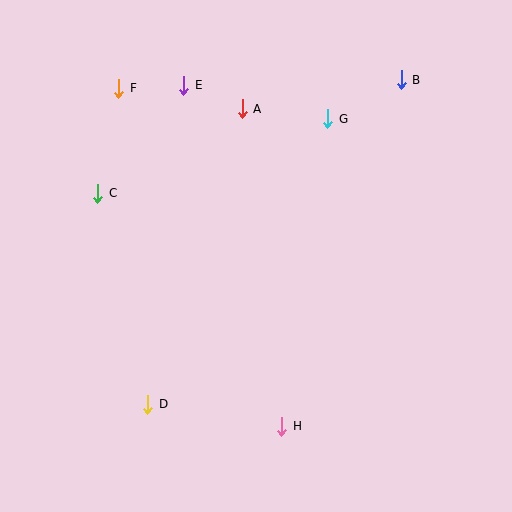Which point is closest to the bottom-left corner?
Point D is closest to the bottom-left corner.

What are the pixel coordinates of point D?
Point D is at (148, 404).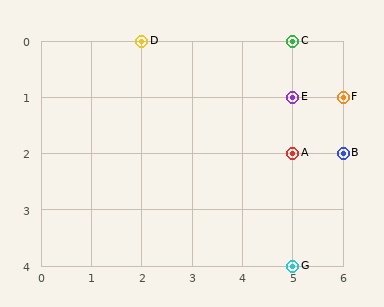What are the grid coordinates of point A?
Point A is at grid coordinates (5, 2).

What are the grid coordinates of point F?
Point F is at grid coordinates (6, 1).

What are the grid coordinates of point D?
Point D is at grid coordinates (2, 0).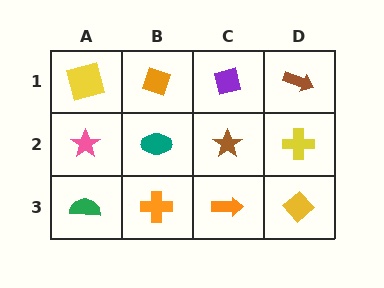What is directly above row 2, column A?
A yellow square.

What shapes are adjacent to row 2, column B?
An orange diamond (row 1, column B), an orange cross (row 3, column B), a pink star (row 2, column A), a brown star (row 2, column C).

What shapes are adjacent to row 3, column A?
A pink star (row 2, column A), an orange cross (row 3, column B).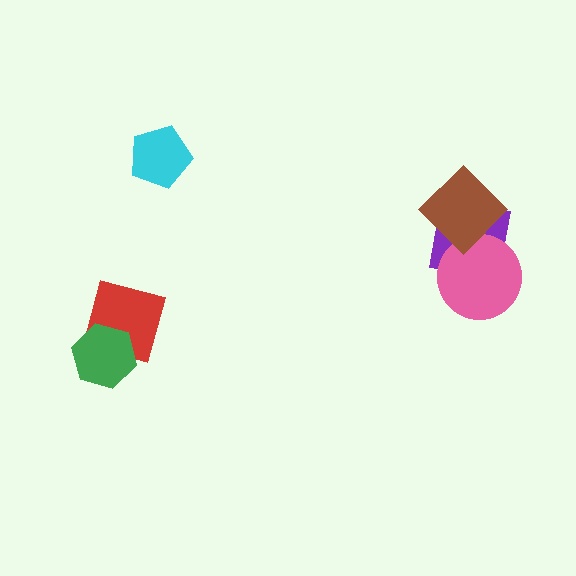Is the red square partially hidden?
Yes, it is partially covered by another shape.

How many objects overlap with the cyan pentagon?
0 objects overlap with the cyan pentagon.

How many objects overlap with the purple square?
2 objects overlap with the purple square.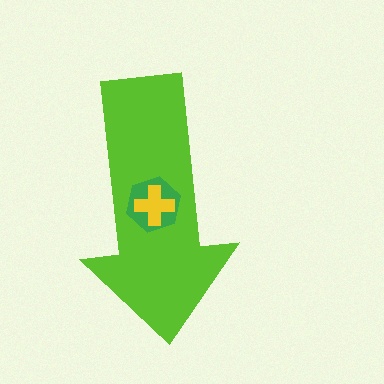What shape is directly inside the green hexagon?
The yellow cross.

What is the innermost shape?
The yellow cross.